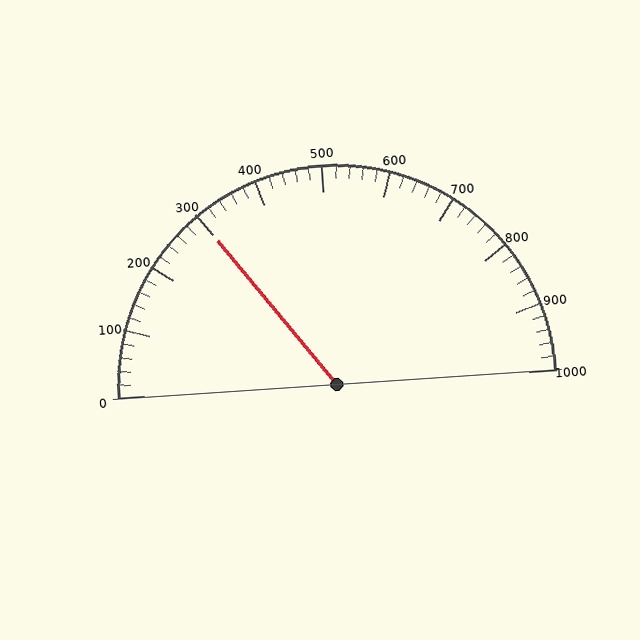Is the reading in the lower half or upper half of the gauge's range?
The reading is in the lower half of the range (0 to 1000).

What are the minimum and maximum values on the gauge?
The gauge ranges from 0 to 1000.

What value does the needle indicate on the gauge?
The needle indicates approximately 300.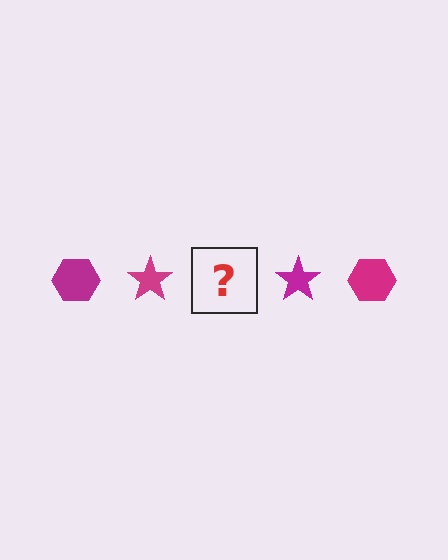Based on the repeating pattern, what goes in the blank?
The blank should be a magenta hexagon.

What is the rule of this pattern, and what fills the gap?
The rule is that the pattern cycles through hexagon, star shapes in magenta. The gap should be filled with a magenta hexagon.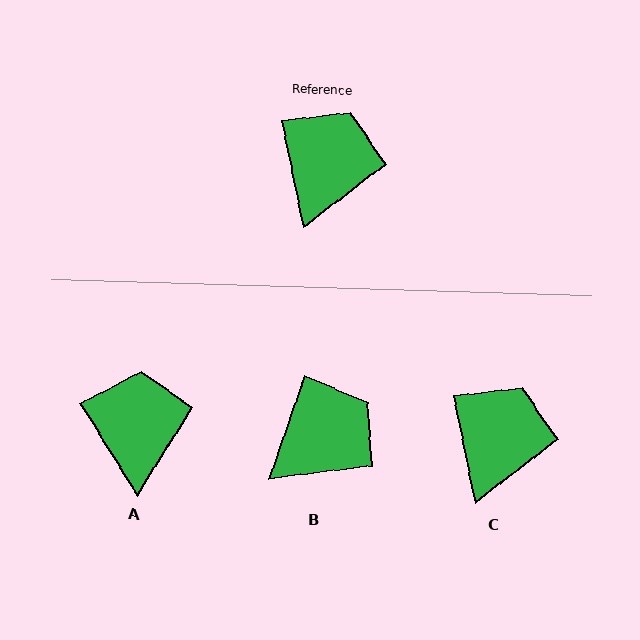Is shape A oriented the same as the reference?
No, it is off by about 20 degrees.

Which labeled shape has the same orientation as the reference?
C.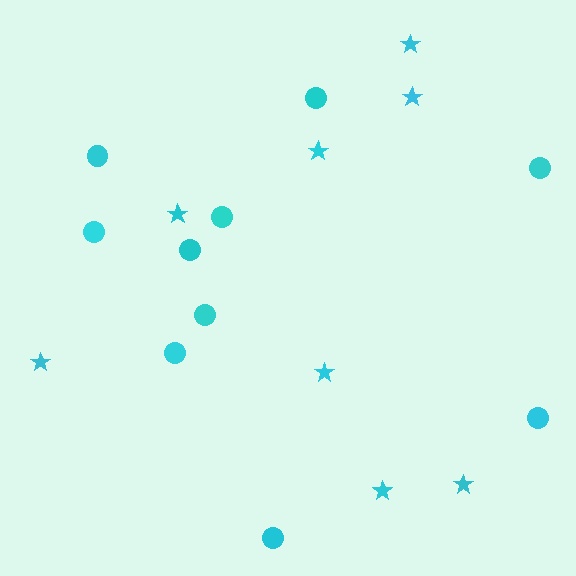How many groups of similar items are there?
There are 2 groups: one group of stars (8) and one group of circles (10).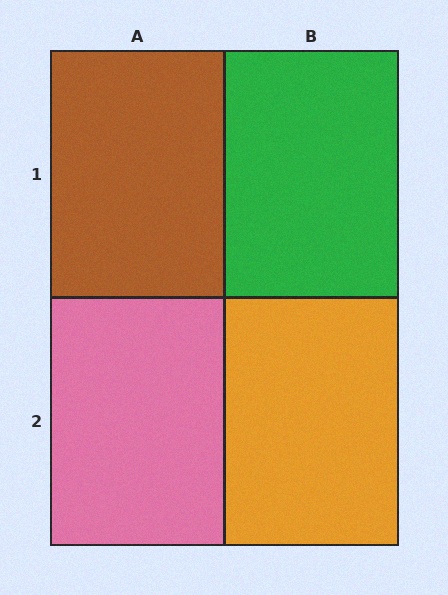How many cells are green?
1 cell is green.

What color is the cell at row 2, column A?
Pink.